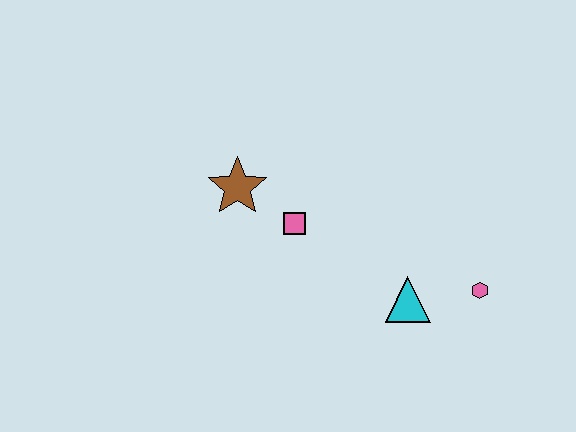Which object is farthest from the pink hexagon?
The brown star is farthest from the pink hexagon.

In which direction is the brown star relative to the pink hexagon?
The brown star is to the left of the pink hexagon.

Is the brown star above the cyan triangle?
Yes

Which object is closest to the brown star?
The pink square is closest to the brown star.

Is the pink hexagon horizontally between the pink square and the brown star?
No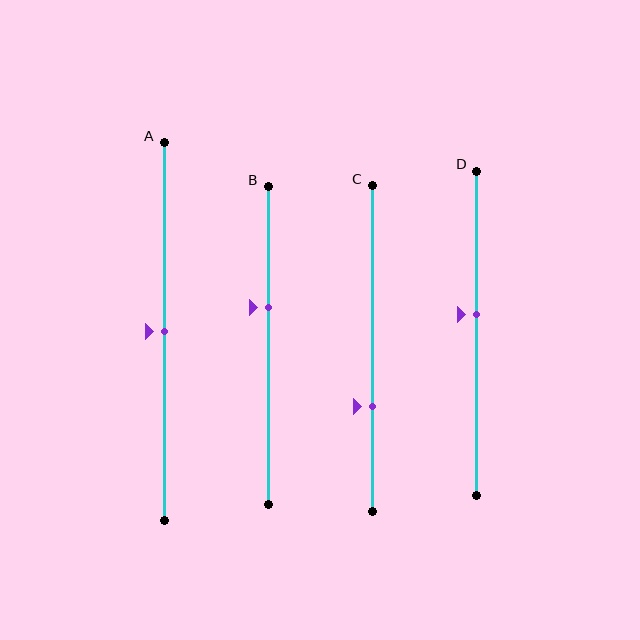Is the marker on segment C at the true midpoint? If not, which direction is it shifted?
No, the marker on segment C is shifted downward by about 18% of the segment length.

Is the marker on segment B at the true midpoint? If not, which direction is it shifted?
No, the marker on segment B is shifted upward by about 12% of the segment length.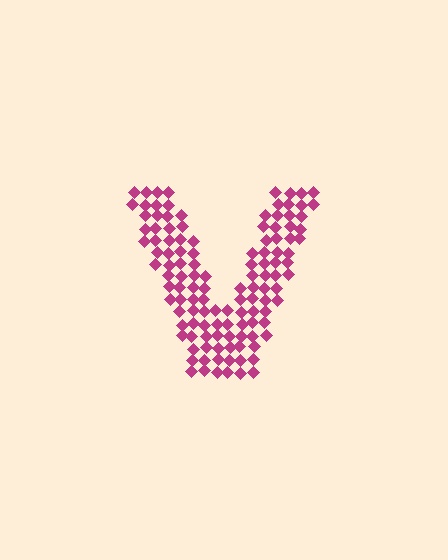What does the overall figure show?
The overall figure shows the letter V.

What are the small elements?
The small elements are diamonds.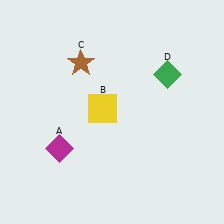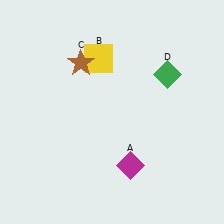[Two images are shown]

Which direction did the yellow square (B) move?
The yellow square (B) moved up.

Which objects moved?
The objects that moved are: the magenta diamond (A), the yellow square (B).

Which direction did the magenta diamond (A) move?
The magenta diamond (A) moved right.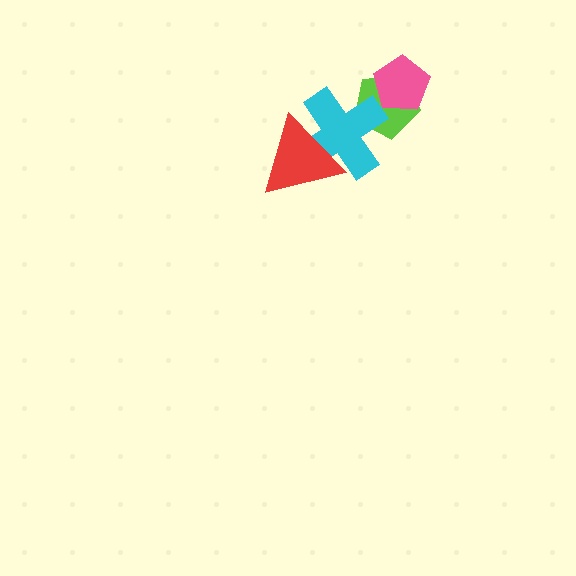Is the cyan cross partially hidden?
Yes, it is partially covered by another shape.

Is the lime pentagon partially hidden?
Yes, it is partially covered by another shape.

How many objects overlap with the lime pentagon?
2 objects overlap with the lime pentagon.